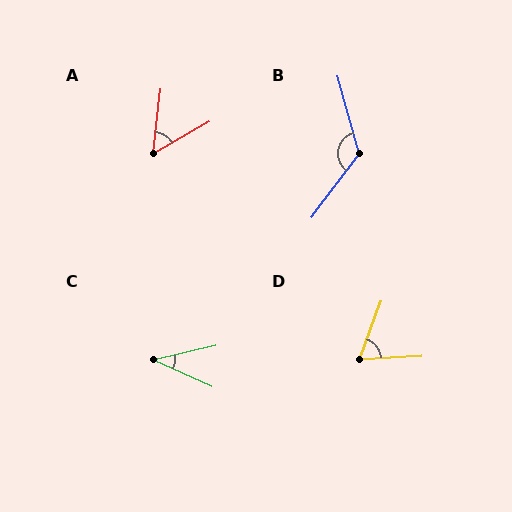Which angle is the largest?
B, at approximately 128 degrees.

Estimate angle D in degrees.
Approximately 66 degrees.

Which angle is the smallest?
C, at approximately 38 degrees.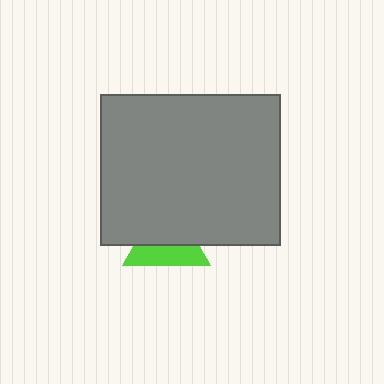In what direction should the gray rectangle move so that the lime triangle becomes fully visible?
The gray rectangle should move up. That is the shortest direction to clear the overlap and leave the lime triangle fully visible.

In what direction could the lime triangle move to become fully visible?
The lime triangle could move down. That would shift it out from behind the gray rectangle entirely.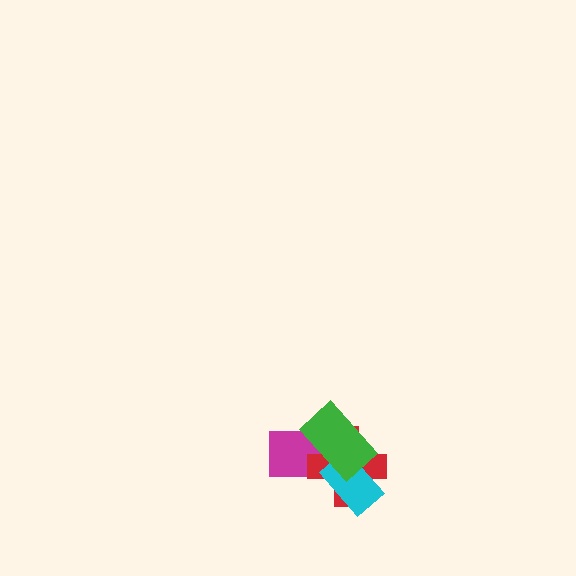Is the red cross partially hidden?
Yes, it is partially covered by another shape.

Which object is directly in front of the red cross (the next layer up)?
The cyan rectangle is directly in front of the red cross.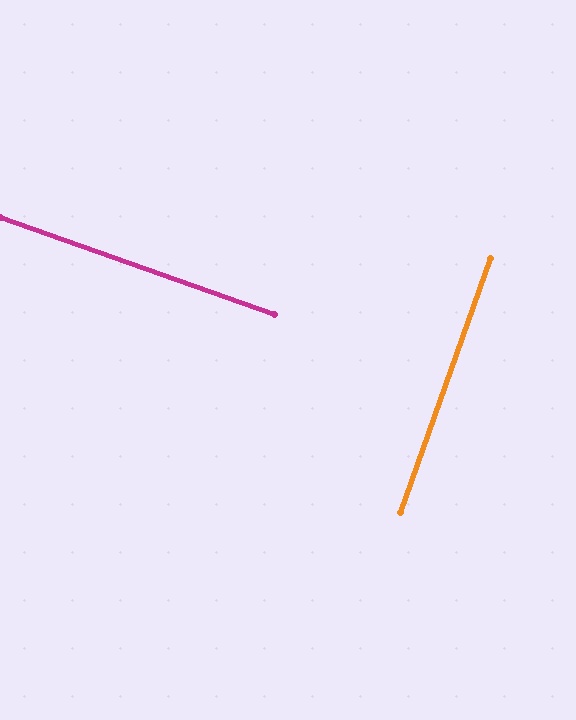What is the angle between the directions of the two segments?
Approximately 90 degrees.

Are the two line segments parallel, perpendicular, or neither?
Perpendicular — they meet at approximately 90°.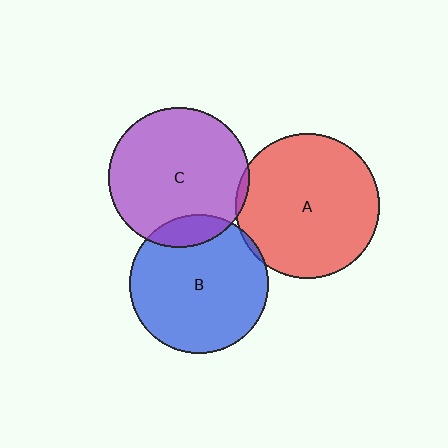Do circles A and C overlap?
Yes.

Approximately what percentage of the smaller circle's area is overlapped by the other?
Approximately 5%.